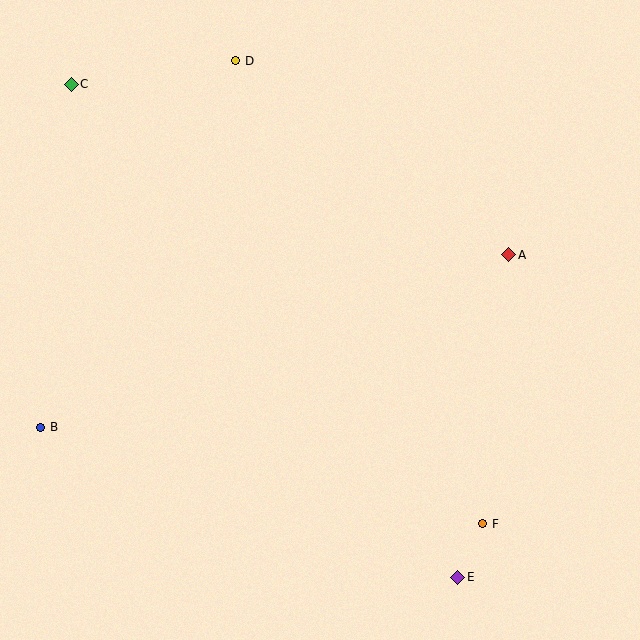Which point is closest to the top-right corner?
Point A is closest to the top-right corner.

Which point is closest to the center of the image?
Point A at (509, 255) is closest to the center.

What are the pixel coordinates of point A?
Point A is at (509, 255).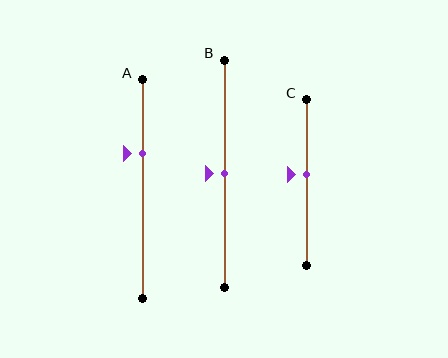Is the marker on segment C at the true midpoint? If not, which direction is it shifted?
No, the marker on segment C is shifted upward by about 5% of the segment length.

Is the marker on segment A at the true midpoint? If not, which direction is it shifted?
No, the marker on segment A is shifted upward by about 16% of the segment length.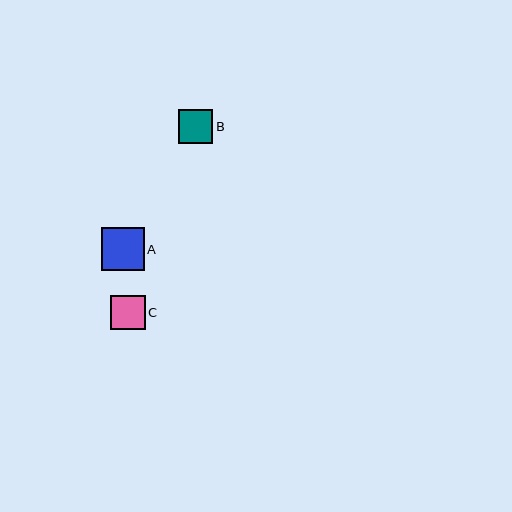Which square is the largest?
Square A is the largest with a size of approximately 43 pixels.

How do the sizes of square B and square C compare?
Square B and square C are approximately the same size.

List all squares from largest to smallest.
From largest to smallest: A, B, C.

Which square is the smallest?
Square C is the smallest with a size of approximately 34 pixels.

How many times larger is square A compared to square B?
Square A is approximately 1.2 times the size of square B.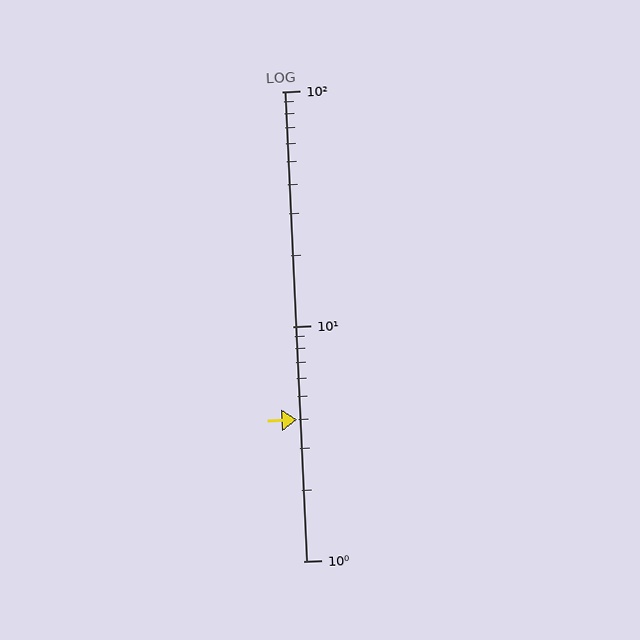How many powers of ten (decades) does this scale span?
The scale spans 2 decades, from 1 to 100.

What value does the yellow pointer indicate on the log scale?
The pointer indicates approximately 4.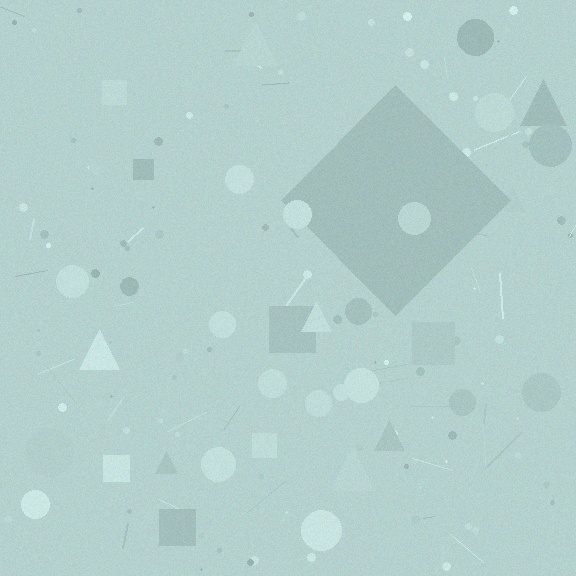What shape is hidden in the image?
A diamond is hidden in the image.